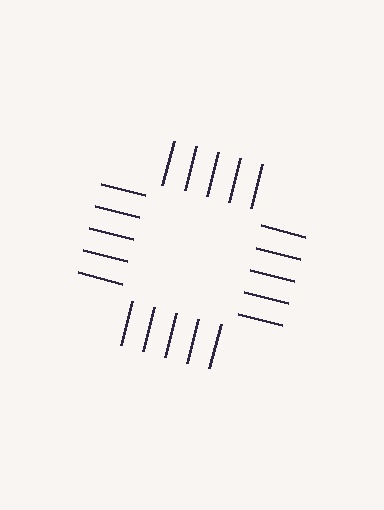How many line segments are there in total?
20 — 5 along each of the 4 edges.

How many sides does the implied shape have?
4 sides — the line-ends trace a square.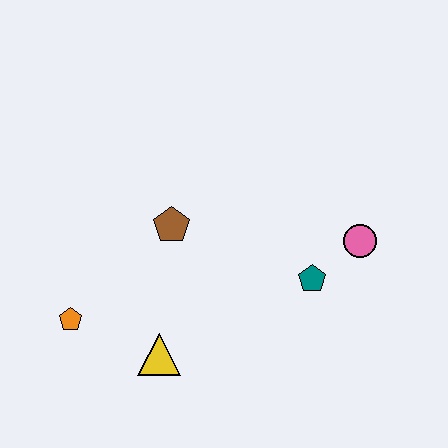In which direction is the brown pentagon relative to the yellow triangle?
The brown pentagon is above the yellow triangle.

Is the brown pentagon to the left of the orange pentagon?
No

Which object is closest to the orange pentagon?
The yellow triangle is closest to the orange pentagon.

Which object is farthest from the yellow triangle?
The pink circle is farthest from the yellow triangle.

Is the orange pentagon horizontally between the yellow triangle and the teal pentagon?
No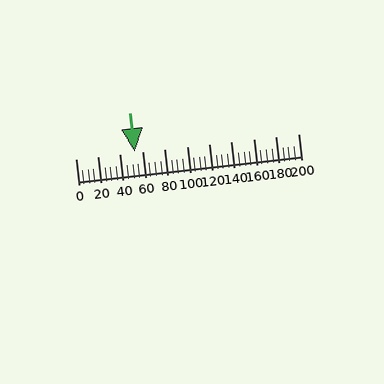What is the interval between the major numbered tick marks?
The major tick marks are spaced 20 units apart.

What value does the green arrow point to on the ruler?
The green arrow points to approximately 54.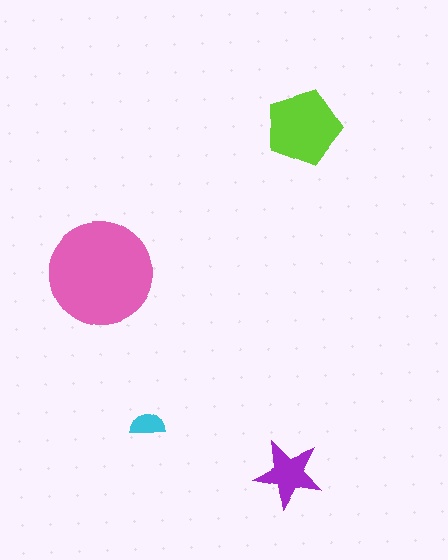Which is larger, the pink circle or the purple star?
The pink circle.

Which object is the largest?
The pink circle.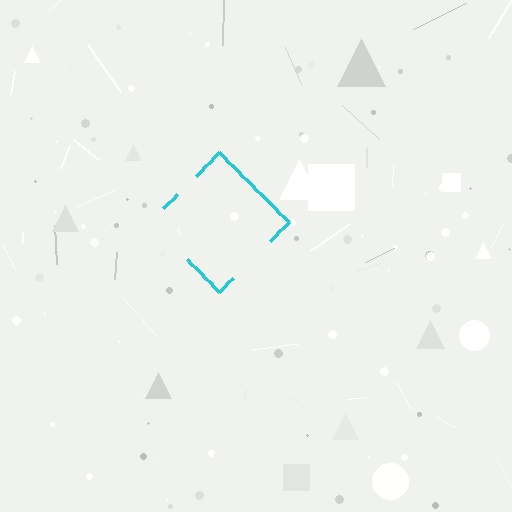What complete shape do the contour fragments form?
The contour fragments form a diamond.